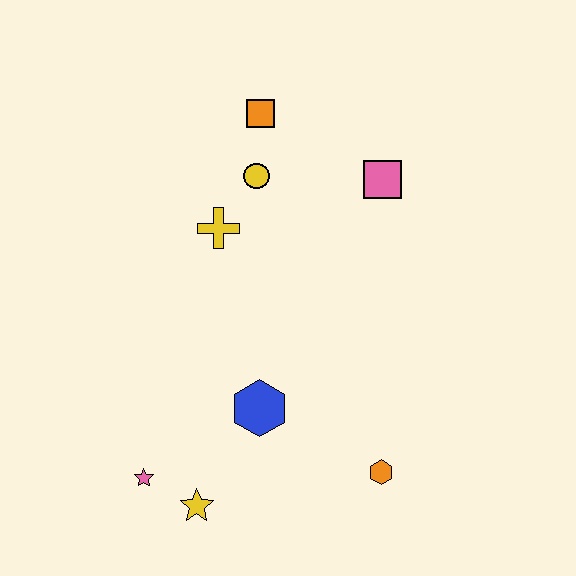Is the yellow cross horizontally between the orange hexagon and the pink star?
Yes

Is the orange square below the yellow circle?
No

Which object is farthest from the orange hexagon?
The orange square is farthest from the orange hexagon.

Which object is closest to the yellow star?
The pink star is closest to the yellow star.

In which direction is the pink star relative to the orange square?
The pink star is below the orange square.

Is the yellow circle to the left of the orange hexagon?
Yes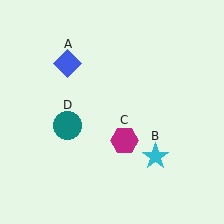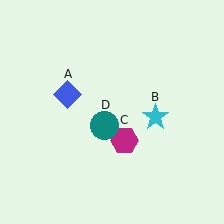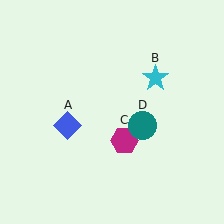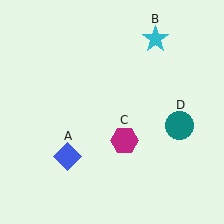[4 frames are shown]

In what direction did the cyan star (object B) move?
The cyan star (object B) moved up.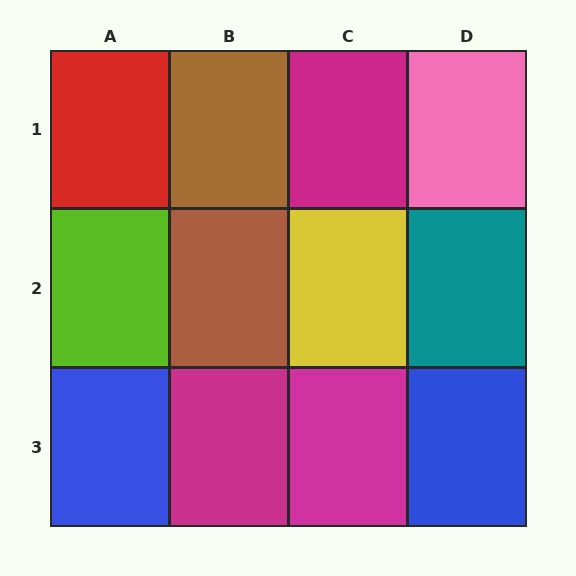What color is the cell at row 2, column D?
Teal.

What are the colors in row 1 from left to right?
Red, brown, magenta, pink.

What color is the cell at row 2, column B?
Brown.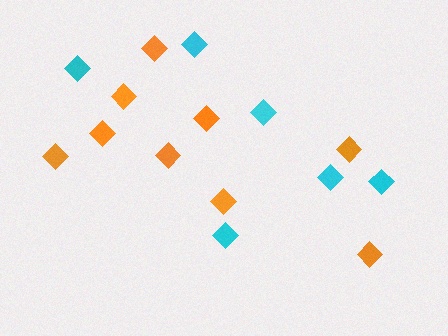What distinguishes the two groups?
There are 2 groups: one group of orange diamonds (9) and one group of cyan diamonds (6).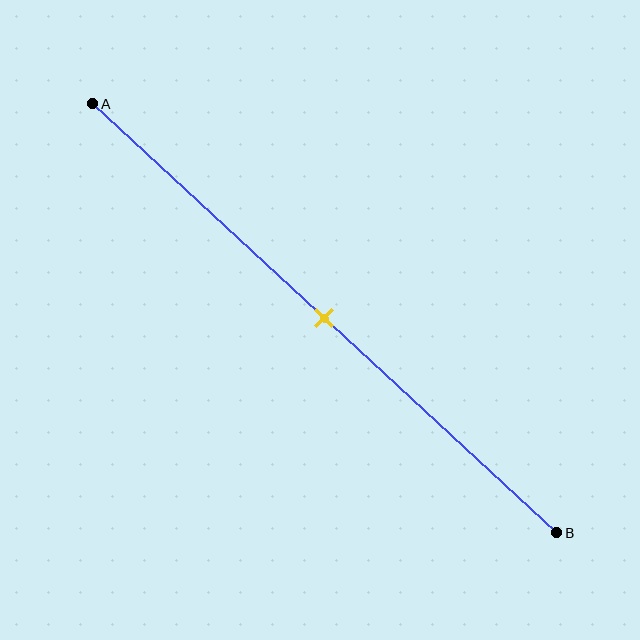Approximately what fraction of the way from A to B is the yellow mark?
The yellow mark is approximately 50% of the way from A to B.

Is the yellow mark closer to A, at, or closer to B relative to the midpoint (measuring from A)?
The yellow mark is approximately at the midpoint of segment AB.